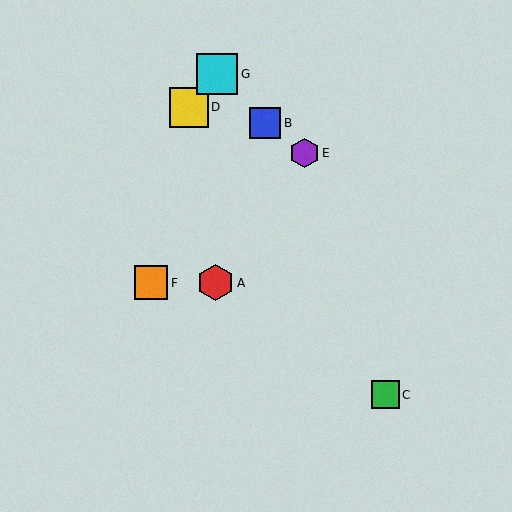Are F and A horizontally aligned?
Yes, both are at y≈283.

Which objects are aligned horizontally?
Objects A, F are aligned horizontally.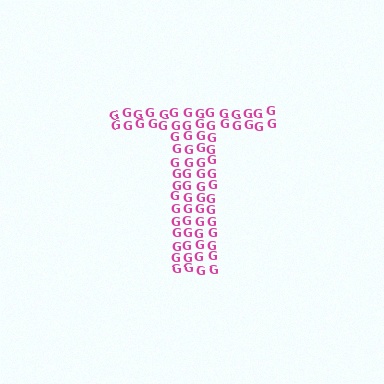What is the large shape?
The large shape is the letter T.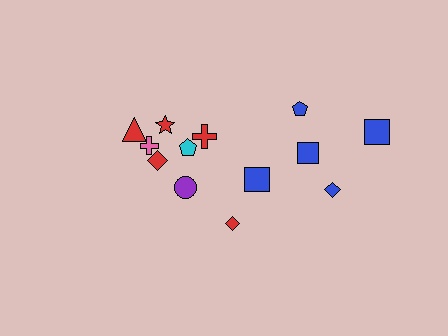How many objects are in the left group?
There are 8 objects.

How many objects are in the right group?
There are 5 objects.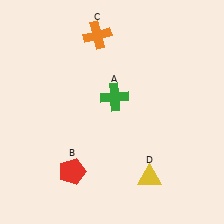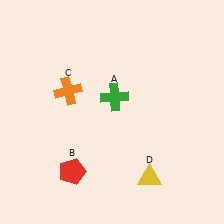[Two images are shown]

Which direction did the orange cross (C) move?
The orange cross (C) moved down.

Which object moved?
The orange cross (C) moved down.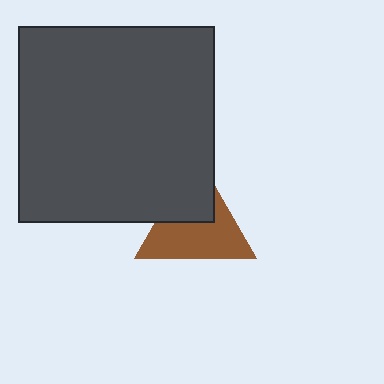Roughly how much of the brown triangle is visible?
About half of it is visible (roughly 62%).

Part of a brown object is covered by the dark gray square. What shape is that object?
It is a triangle.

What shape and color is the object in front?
The object in front is a dark gray square.